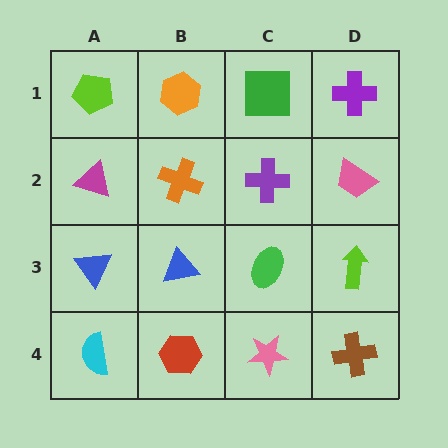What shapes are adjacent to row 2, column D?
A purple cross (row 1, column D), a lime arrow (row 3, column D), a purple cross (row 2, column C).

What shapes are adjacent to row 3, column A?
A magenta triangle (row 2, column A), a cyan semicircle (row 4, column A), a blue triangle (row 3, column B).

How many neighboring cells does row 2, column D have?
3.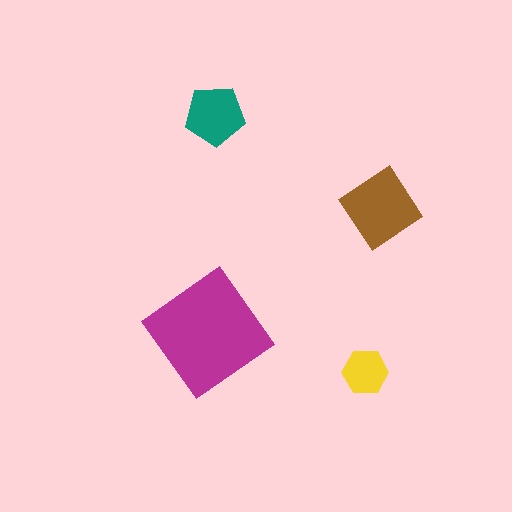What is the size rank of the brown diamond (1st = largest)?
2nd.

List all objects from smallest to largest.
The yellow hexagon, the teal pentagon, the brown diamond, the magenta diamond.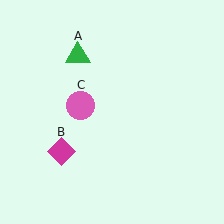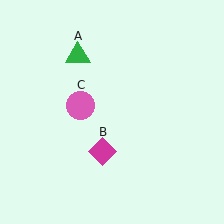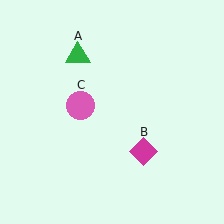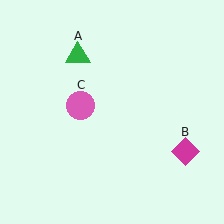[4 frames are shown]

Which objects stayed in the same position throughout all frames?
Green triangle (object A) and pink circle (object C) remained stationary.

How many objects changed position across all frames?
1 object changed position: magenta diamond (object B).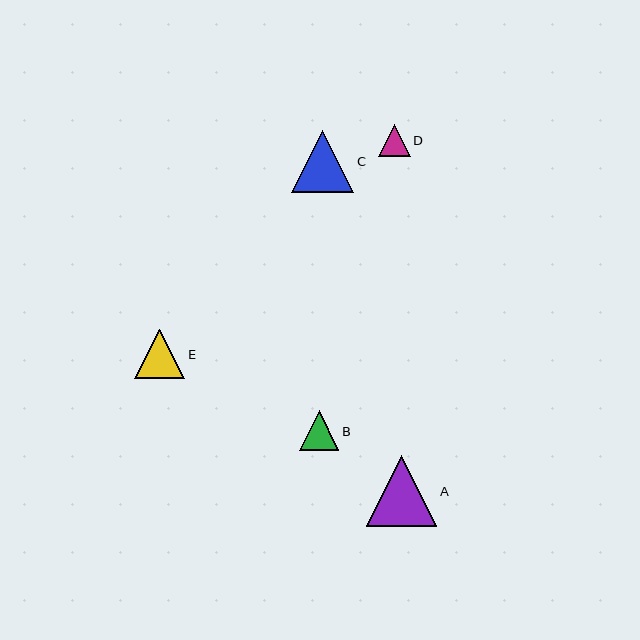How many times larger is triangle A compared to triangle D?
Triangle A is approximately 2.2 times the size of triangle D.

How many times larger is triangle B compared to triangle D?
Triangle B is approximately 1.3 times the size of triangle D.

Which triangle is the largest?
Triangle A is the largest with a size of approximately 70 pixels.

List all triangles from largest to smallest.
From largest to smallest: A, C, E, B, D.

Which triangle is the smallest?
Triangle D is the smallest with a size of approximately 31 pixels.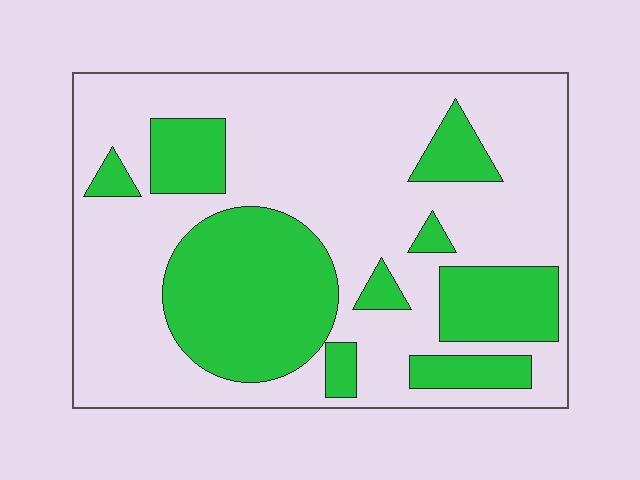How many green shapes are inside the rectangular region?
9.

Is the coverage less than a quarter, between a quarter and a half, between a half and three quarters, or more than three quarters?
Between a quarter and a half.